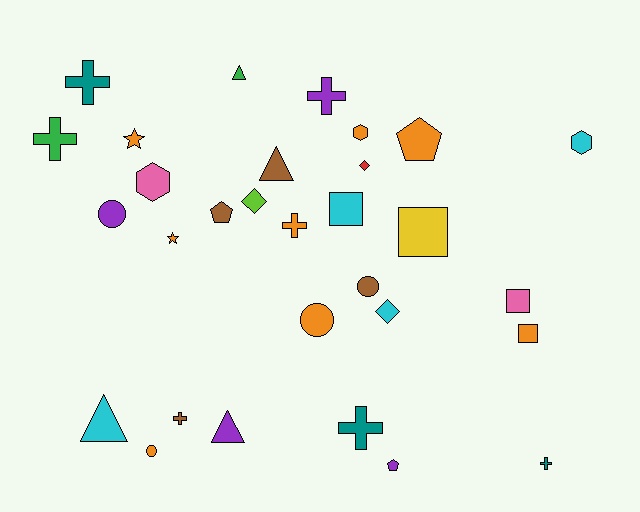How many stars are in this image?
There are 2 stars.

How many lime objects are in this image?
There is 1 lime object.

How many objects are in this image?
There are 30 objects.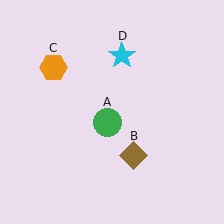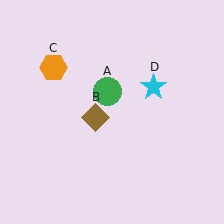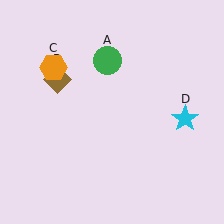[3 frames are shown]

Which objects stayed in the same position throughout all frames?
Orange hexagon (object C) remained stationary.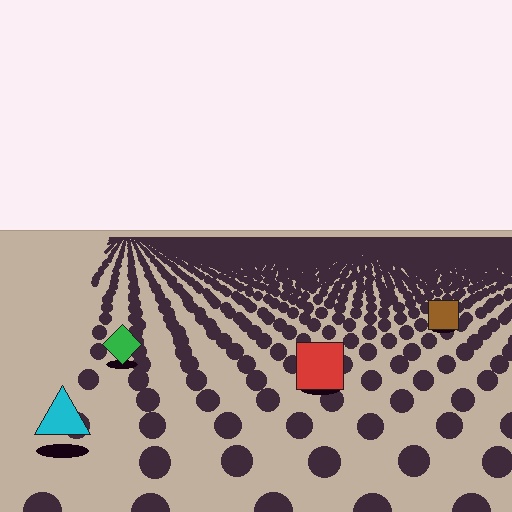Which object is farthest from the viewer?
The brown square is farthest from the viewer. It appears smaller and the ground texture around it is denser.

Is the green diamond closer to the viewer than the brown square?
Yes. The green diamond is closer — you can tell from the texture gradient: the ground texture is coarser near it.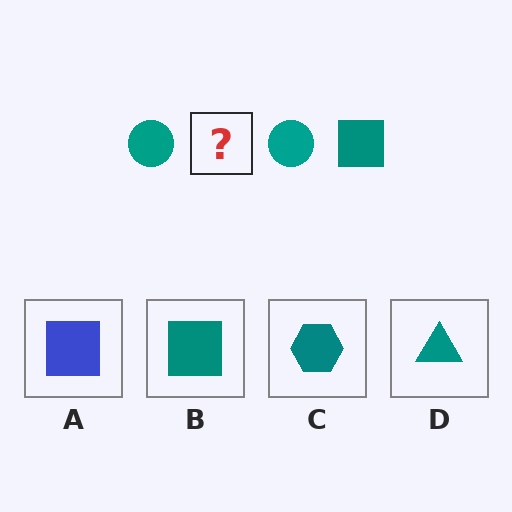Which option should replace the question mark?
Option B.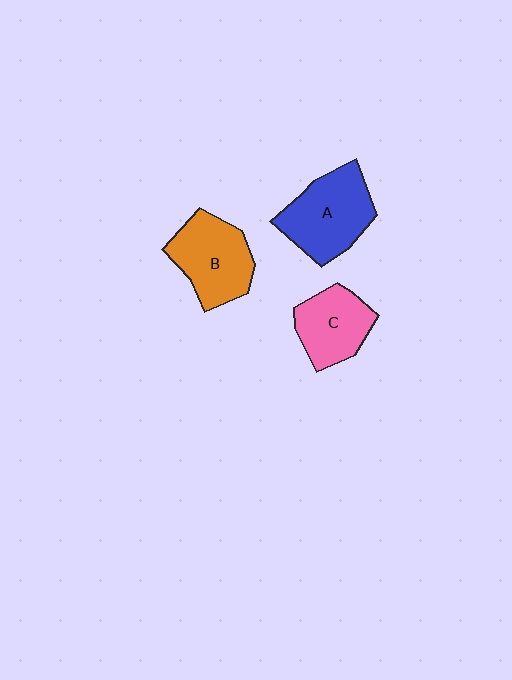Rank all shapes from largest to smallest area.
From largest to smallest: A (blue), B (orange), C (pink).